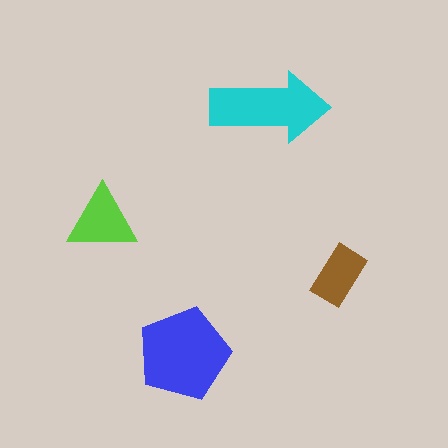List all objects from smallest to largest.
The brown rectangle, the lime triangle, the cyan arrow, the blue pentagon.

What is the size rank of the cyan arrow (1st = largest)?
2nd.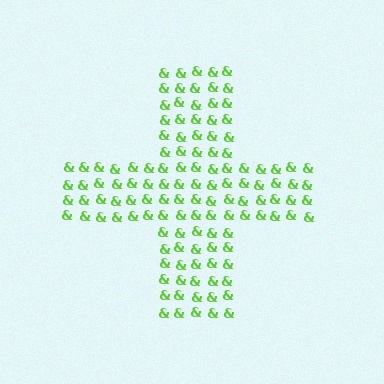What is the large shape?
The large shape is a cross.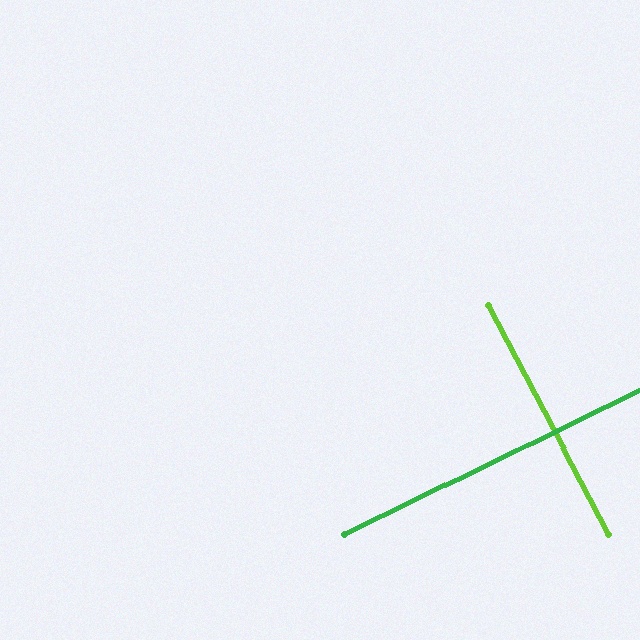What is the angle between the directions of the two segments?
Approximately 88 degrees.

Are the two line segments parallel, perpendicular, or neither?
Perpendicular — they meet at approximately 88°.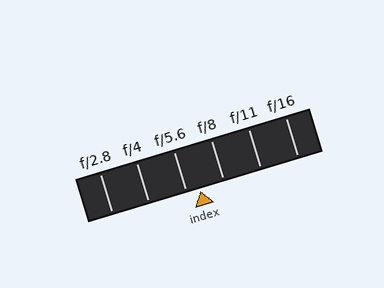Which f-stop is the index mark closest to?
The index mark is closest to f/5.6.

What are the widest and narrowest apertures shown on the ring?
The widest aperture shown is f/2.8 and the narrowest is f/16.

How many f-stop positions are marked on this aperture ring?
There are 6 f-stop positions marked.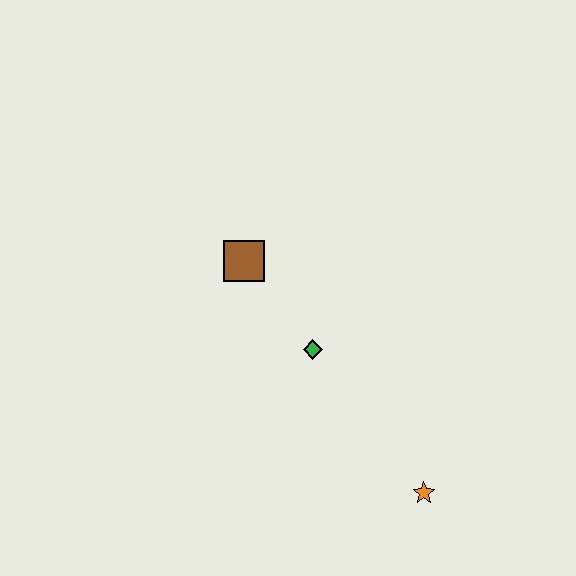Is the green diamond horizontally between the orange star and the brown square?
Yes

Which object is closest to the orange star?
The green diamond is closest to the orange star.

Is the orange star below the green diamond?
Yes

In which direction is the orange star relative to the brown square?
The orange star is below the brown square.